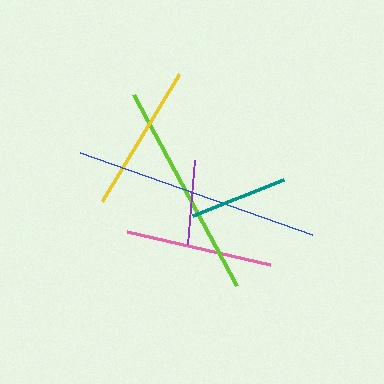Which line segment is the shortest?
The purple line is the shortest at approximately 85 pixels.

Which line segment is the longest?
The blue line is the longest at approximately 246 pixels.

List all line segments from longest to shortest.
From longest to shortest: blue, lime, yellow, pink, teal, purple.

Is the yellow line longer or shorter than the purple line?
The yellow line is longer than the purple line.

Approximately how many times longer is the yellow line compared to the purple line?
The yellow line is approximately 1.8 times the length of the purple line.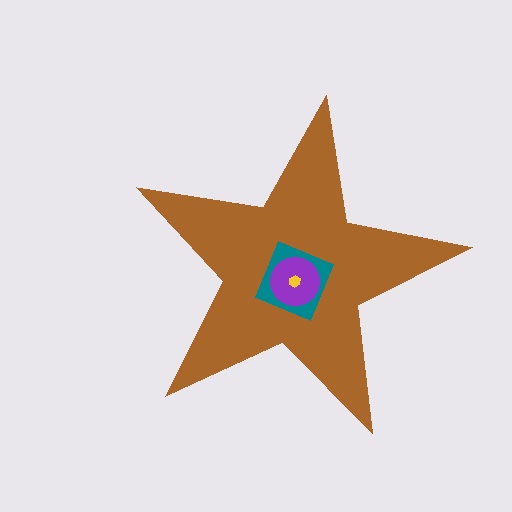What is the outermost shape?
The brown star.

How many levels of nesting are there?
4.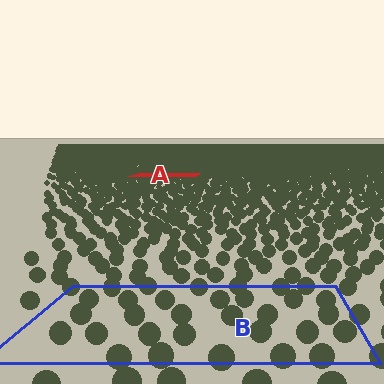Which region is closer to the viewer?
Region B is closer. The texture elements there are larger and more spread out.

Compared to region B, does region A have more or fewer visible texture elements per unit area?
Region A has more texture elements per unit area — they are packed more densely because it is farther away.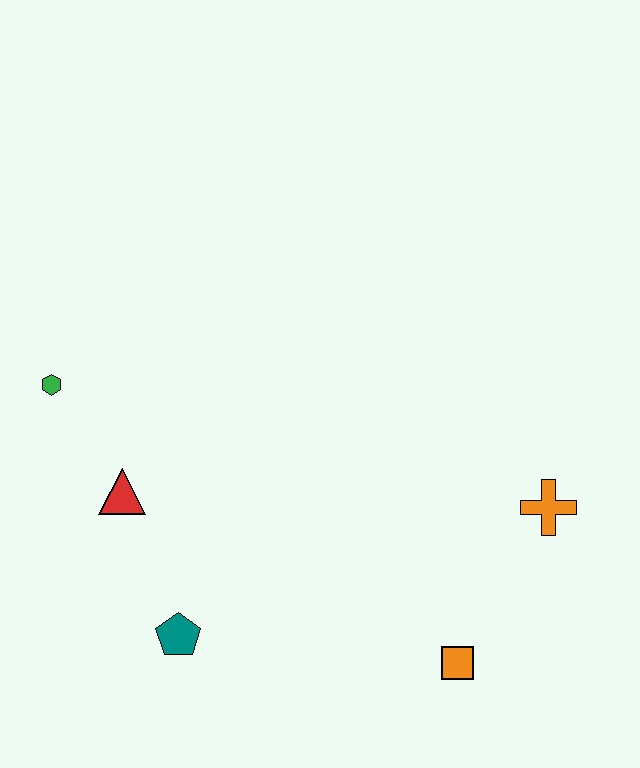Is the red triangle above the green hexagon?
No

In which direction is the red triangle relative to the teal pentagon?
The red triangle is above the teal pentagon.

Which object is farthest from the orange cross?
The green hexagon is farthest from the orange cross.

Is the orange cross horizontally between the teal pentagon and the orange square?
No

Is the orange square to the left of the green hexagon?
No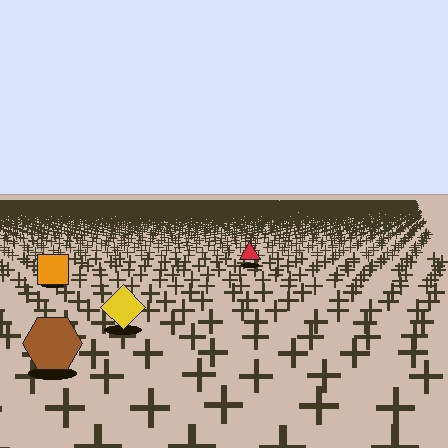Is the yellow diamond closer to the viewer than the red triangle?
Yes. The yellow diamond is closer — you can tell from the texture gradient: the ground texture is coarser near it.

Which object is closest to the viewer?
The brown hexagon is closest. The texture marks near it are larger and more spread out.